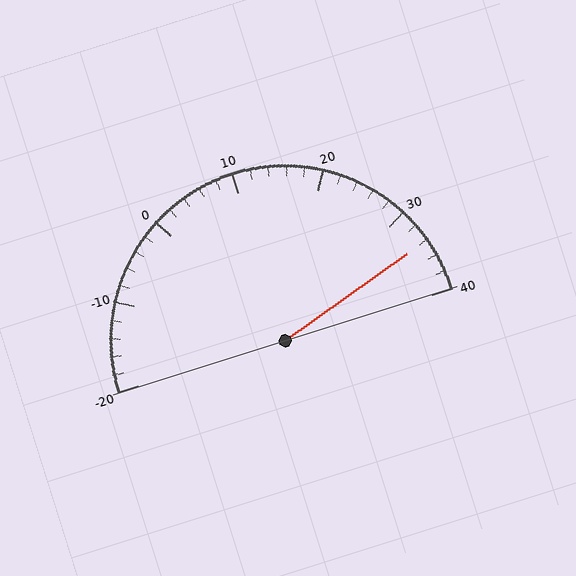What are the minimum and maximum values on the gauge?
The gauge ranges from -20 to 40.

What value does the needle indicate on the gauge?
The needle indicates approximately 34.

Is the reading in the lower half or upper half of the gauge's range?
The reading is in the upper half of the range (-20 to 40).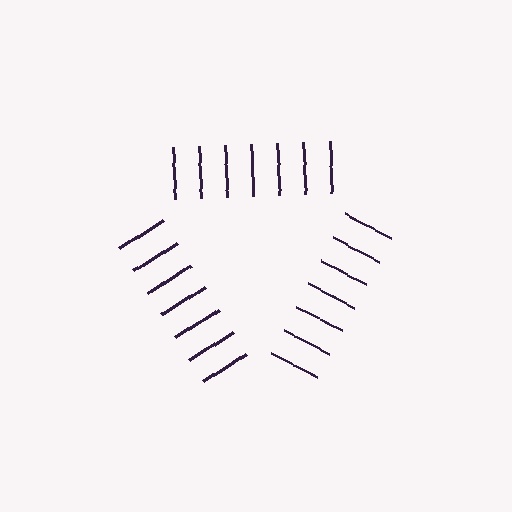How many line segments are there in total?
21 — 7 along each of the 3 edges.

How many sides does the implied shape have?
3 sides — the line-ends trace a triangle.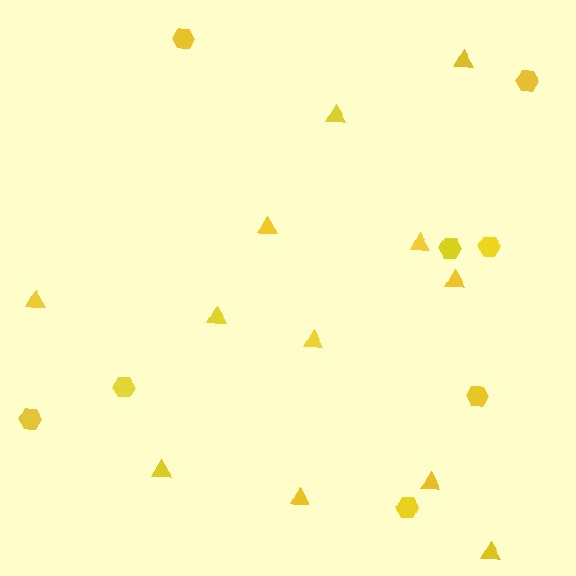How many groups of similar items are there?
There are 2 groups: one group of triangles (12) and one group of hexagons (8).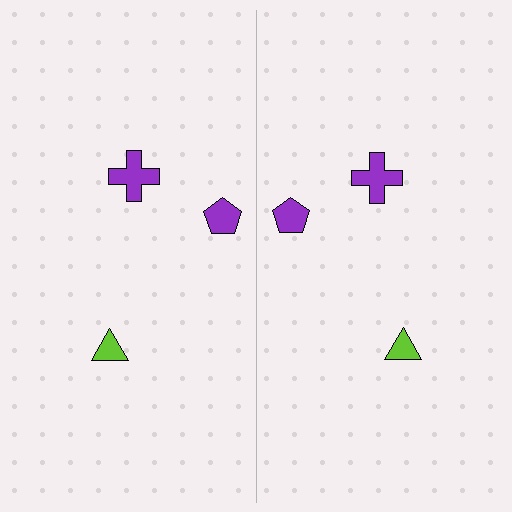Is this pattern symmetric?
Yes, this pattern has bilateral (reflection) symmetry.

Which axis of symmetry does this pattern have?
The pattern has a vertical axis of symmetry running through the center of the image.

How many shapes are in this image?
There are 6 shapes in this image.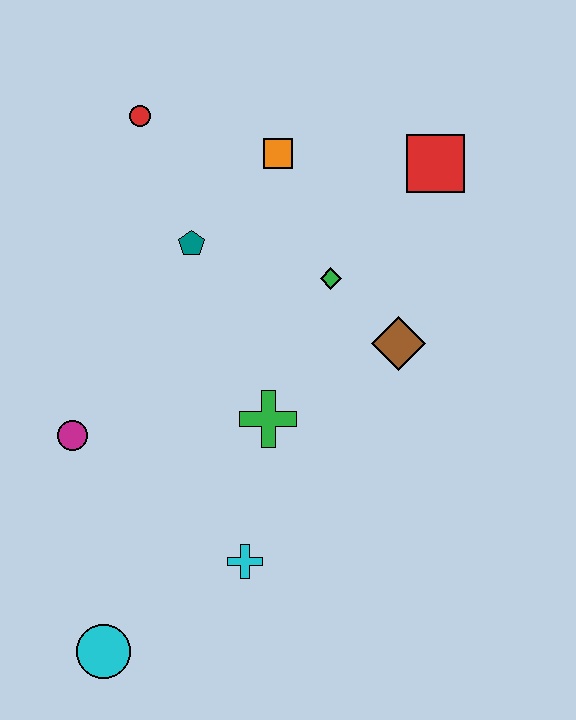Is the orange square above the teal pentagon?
Yes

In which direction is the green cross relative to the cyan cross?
The green cross is above the cyan cross.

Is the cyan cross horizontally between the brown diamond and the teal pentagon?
Yes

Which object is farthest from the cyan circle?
The red square is farthest from the cyan circle.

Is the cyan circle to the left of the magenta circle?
No